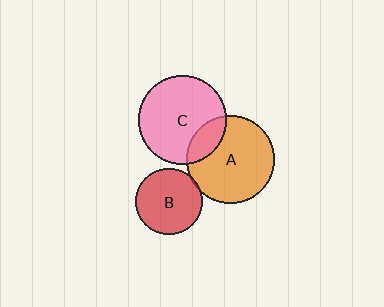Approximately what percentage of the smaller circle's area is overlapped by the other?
Approximately 20%.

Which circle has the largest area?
Circle C (pink).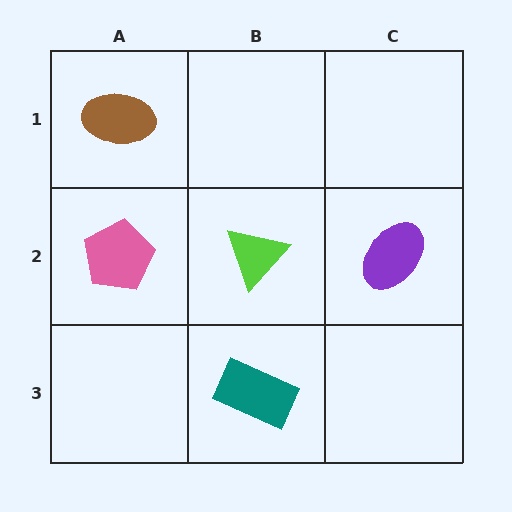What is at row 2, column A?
A pink pentagon.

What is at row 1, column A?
A brown ellipse.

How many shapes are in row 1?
1 shape.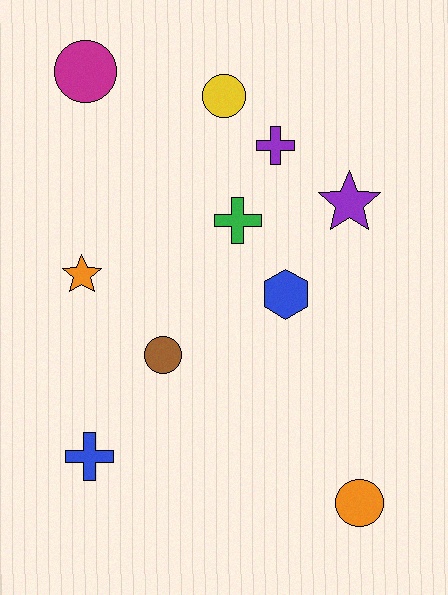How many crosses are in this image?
There are 3 crosses.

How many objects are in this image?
There are 10 objects.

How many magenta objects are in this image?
There is 1 magenta object.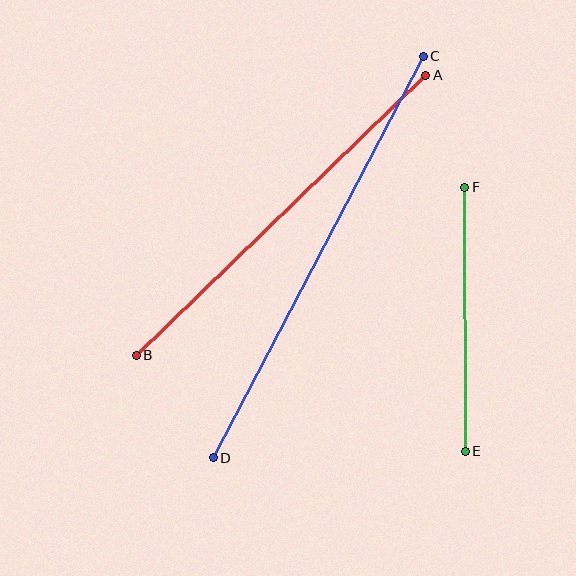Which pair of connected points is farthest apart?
Points C and D are farthest apart.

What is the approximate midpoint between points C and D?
The midpoint is at approximately (318, 257) pixels.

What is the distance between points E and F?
The distance is approximately 264 pixels.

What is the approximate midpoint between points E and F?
The midpoint is at approximately (465, 319) pixels.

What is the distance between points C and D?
The distance is approximately 453 pixels.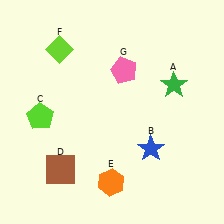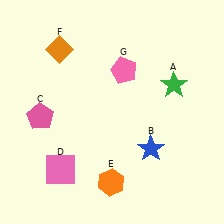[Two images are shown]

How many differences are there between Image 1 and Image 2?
There are 3 differences between the two images.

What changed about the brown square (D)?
In Image 1, D is brown. In Image 2, it changed to pink.